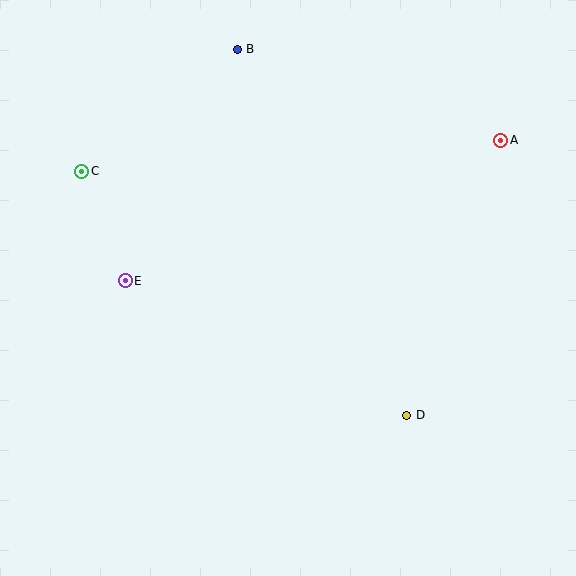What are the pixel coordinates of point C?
Point C is at (82, 171).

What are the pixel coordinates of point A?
Point A is at (501, 140).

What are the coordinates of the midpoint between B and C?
The midpoint between B and C is at (160, 110).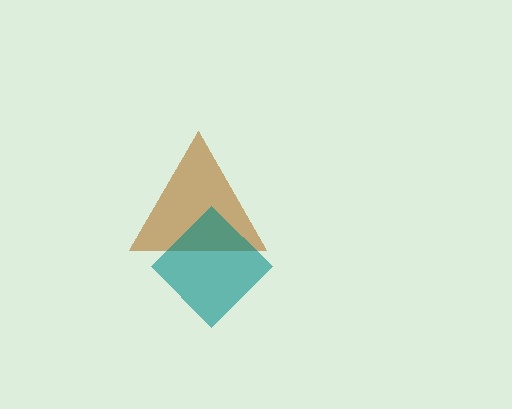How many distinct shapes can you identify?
There are 2 distinct shapes: a brown triangle, a teal diamond.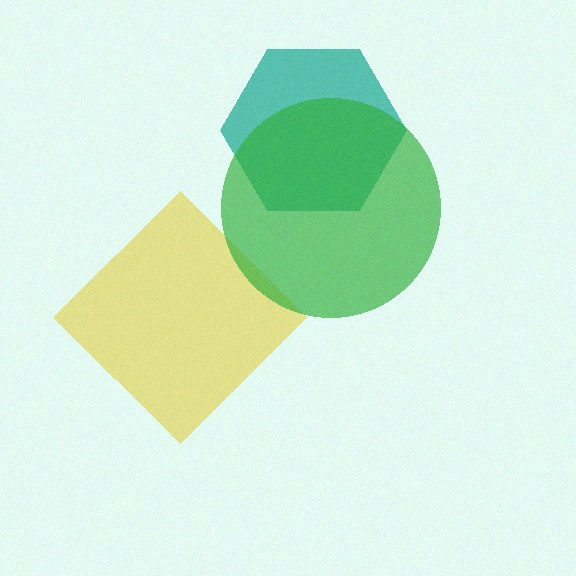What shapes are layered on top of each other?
The layered shapes are: a yellow diamond, a teal hexagon, a green circle.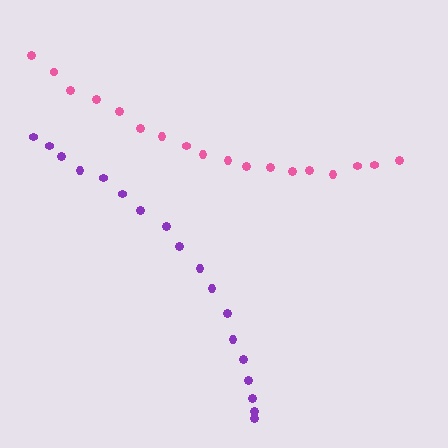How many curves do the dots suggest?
There are 2 distinct paths.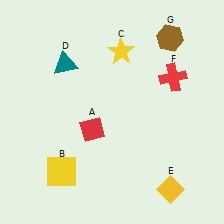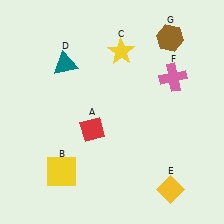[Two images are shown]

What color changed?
The cross (F) changed from red in Image 1 to pink in Image 2.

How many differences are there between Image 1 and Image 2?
There is 1 difference between the two images.